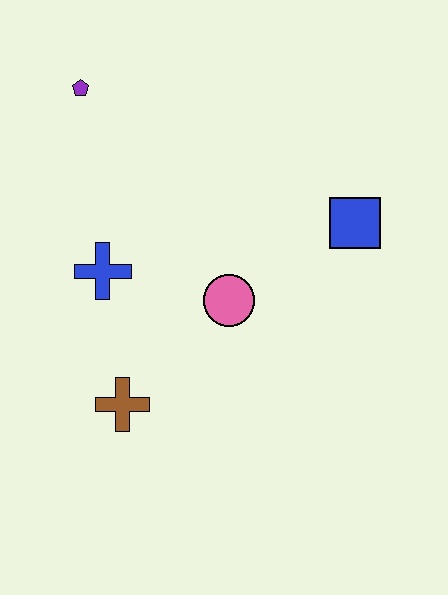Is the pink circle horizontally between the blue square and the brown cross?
Yes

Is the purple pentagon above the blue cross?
Yes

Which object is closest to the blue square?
The pink circle is closest to the blue square.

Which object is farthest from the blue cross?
The blue square is farthest from the blue cross.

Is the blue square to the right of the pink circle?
Yes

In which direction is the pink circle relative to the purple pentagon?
The pink circle is below the purple pentagon.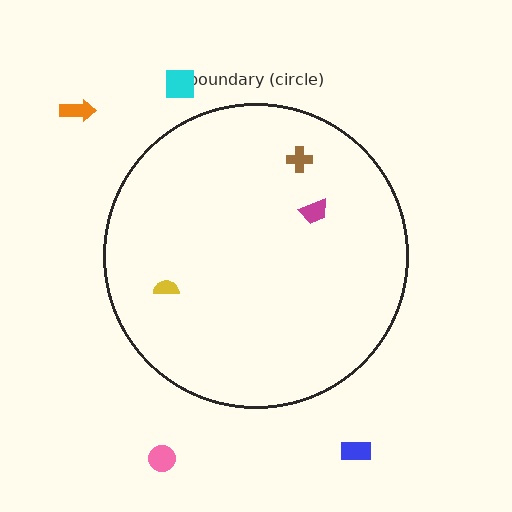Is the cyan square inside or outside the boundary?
Outside.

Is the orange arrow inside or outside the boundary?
Outside.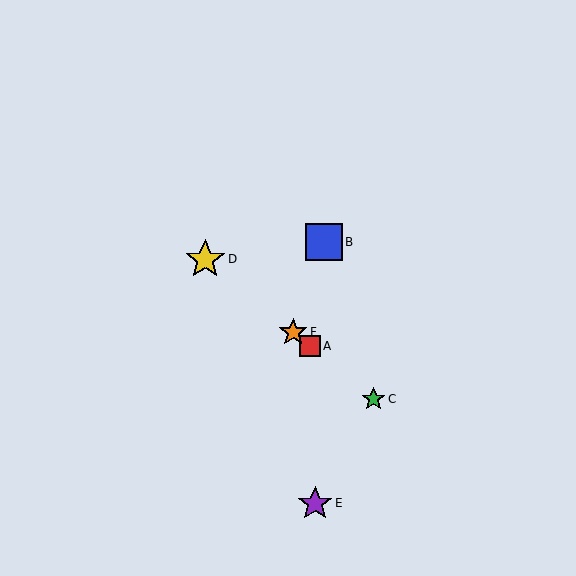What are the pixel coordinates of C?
Object C is at (374, 399).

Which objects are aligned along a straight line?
Objects A, C, D, F are aligned along a straight line.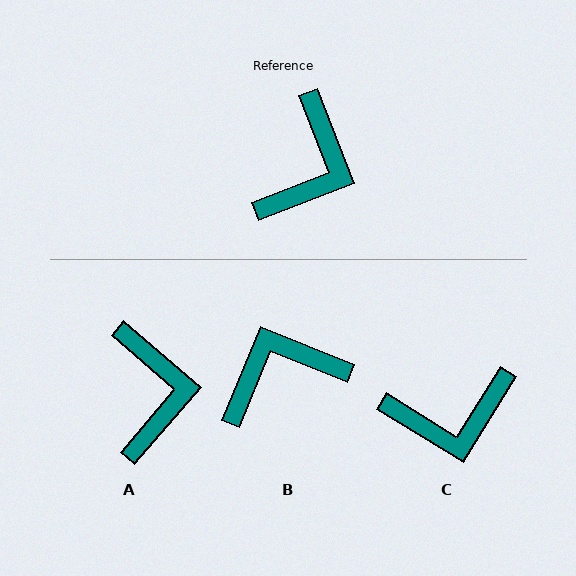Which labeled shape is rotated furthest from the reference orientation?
B, about 136 degrees away.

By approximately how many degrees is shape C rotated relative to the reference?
Approximately 53 degrees clockwise.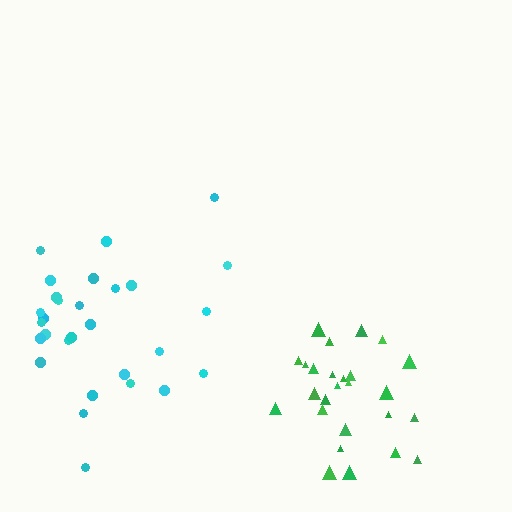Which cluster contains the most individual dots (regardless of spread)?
Cyan (30).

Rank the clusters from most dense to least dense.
green, cyan.